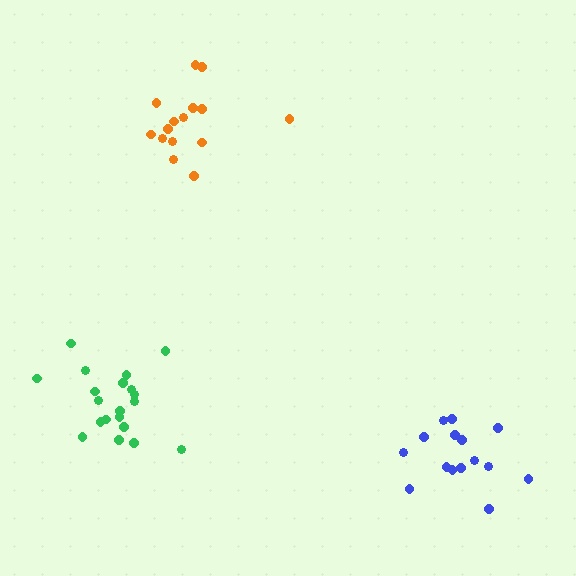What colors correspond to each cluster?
The clusters are colored: green, blue, orange.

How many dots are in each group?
Group 1: 20 dots, Group 2: 15 dots, Group 3: 15 dots (50 total).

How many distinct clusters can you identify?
There are 3 distinct clusters.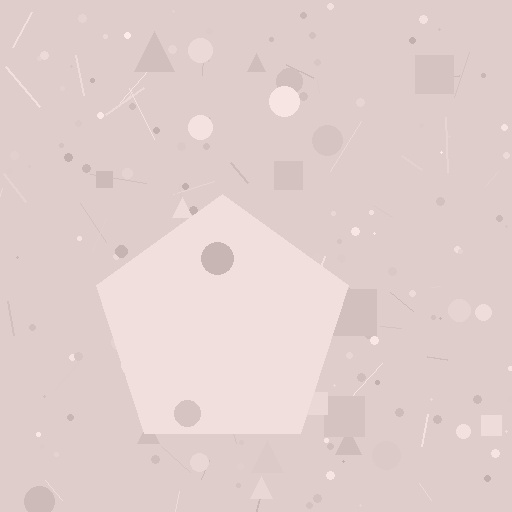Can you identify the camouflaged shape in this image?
The camouflaged shape is a pentagon.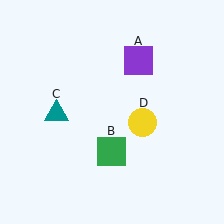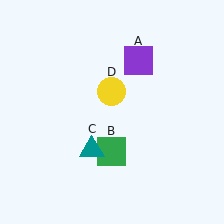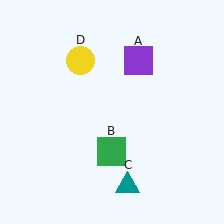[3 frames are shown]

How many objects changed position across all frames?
2 objects changed position: teal triangle (object C), yellow circle (object D).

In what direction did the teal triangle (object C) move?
The teal triangle (object C) moved down and to the right.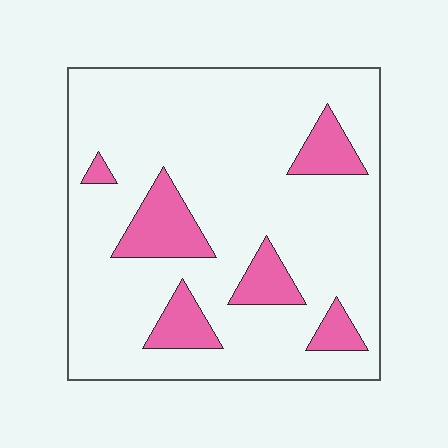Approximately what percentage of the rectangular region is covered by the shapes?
Approximately 15%.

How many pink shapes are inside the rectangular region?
6.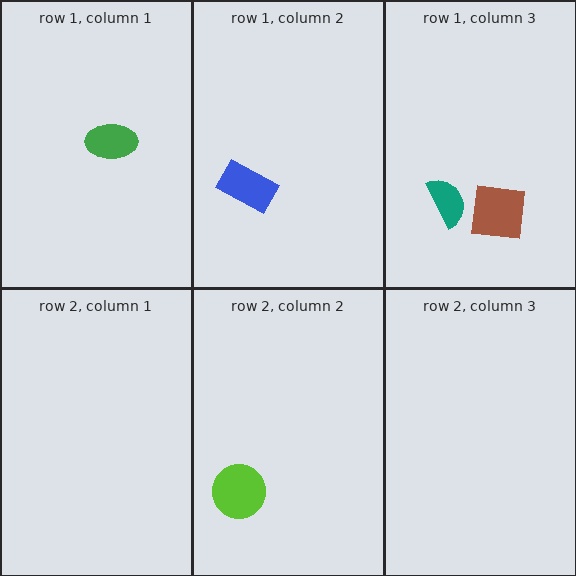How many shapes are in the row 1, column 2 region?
1.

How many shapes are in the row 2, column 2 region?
1.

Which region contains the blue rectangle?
The row 1, column 2 region.